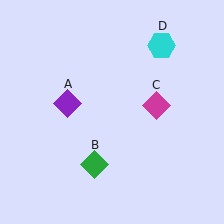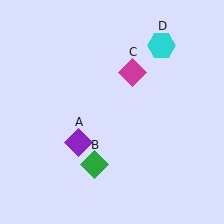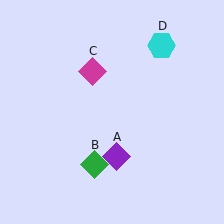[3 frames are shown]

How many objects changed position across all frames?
2 objects changed position: purple diamond (object A), magenta diamond (object C).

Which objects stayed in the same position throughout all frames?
Green diamond (object B) and cyan hexagon (object D) remained stationary.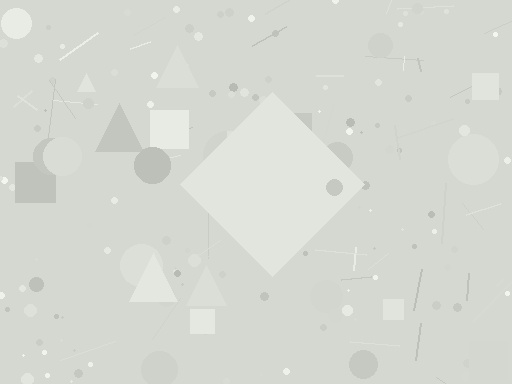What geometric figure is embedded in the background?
A diamond is embedded in the background.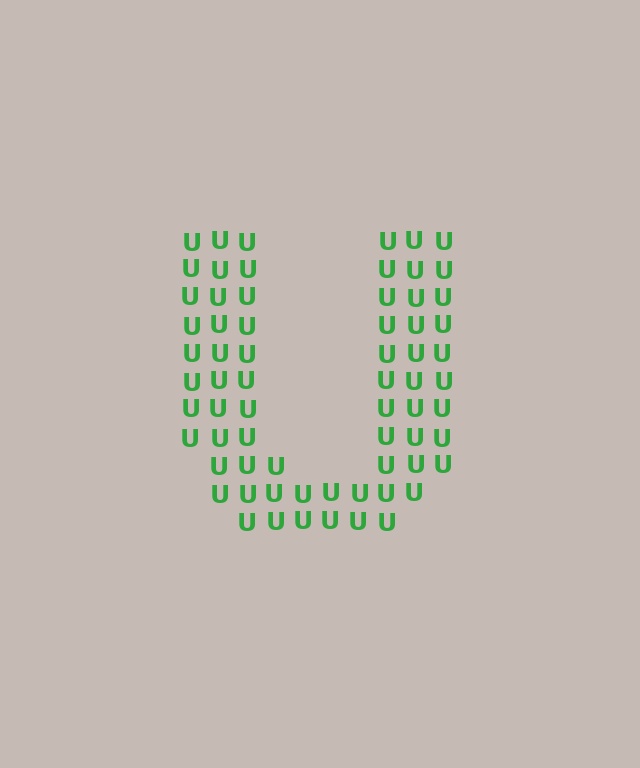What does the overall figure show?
The overall figure shows the letter U.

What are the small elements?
The small elements are letter U's.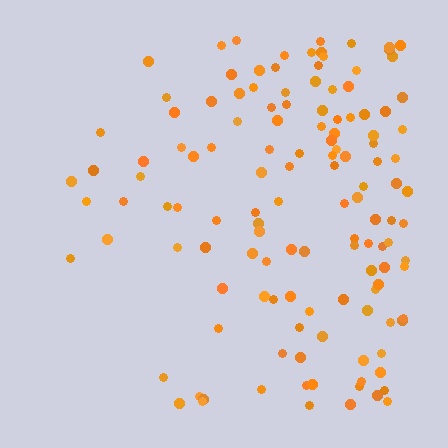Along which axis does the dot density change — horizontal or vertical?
Horizontal.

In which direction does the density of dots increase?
From left to right, with the right side densest.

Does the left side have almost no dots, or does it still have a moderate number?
Still a moderate number, just noticeably fewer than the right.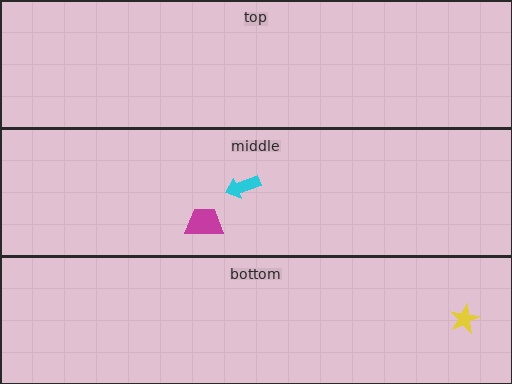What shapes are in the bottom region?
The yellow star.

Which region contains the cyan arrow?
The middle region.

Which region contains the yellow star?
The bottom region.